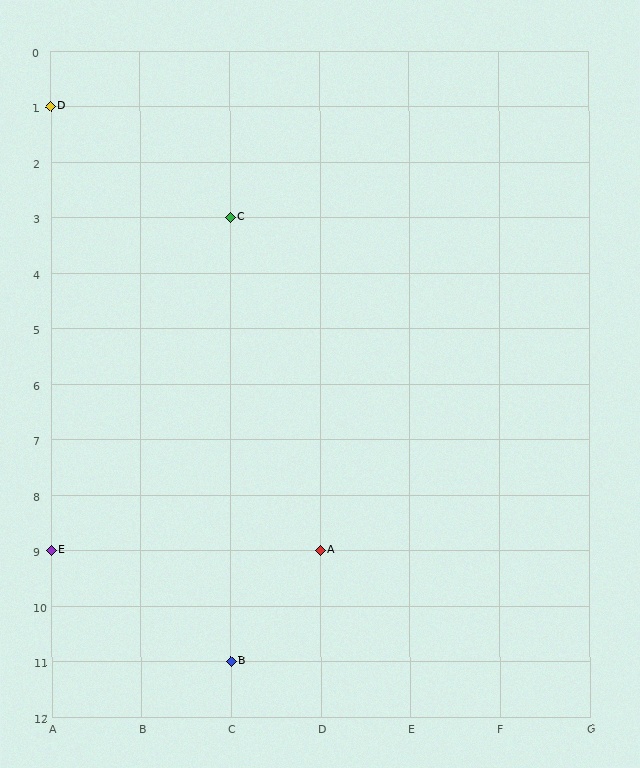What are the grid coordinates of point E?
Point E is at grid coordinates (A, 9).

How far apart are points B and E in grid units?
Points B and E are 2 columns and 2 rows apart (about 2.8 grid units diagonally).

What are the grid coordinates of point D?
Point D is at grid coordinates (A, 1).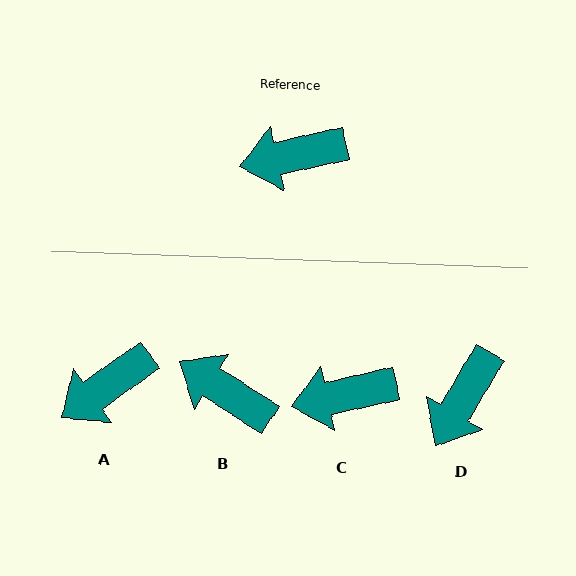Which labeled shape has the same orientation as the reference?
C.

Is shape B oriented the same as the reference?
No, it is off by about 45 degrees.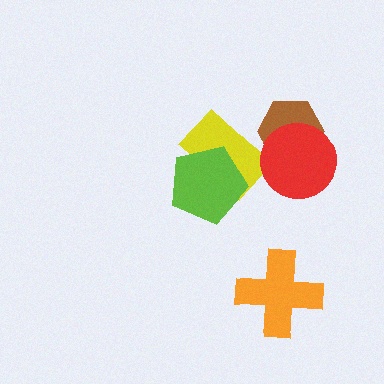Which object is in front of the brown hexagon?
The red circle is in front of the brown hexagon.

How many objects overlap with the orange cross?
0 objects overlap with the orange cross.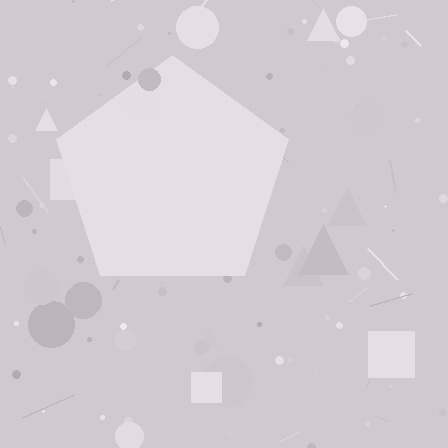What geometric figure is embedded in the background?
A pentagon is embedded in the background.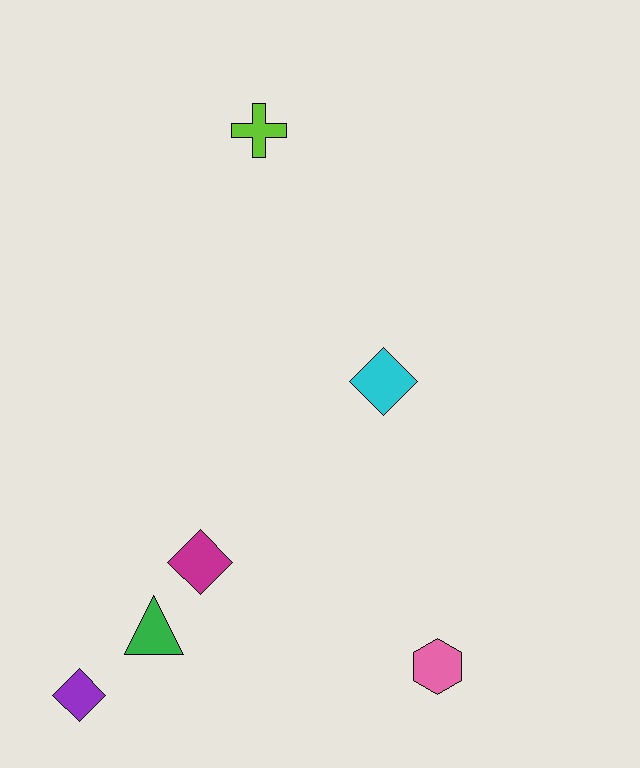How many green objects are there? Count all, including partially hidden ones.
There is 1 green object.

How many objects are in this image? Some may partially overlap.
There are 6 objects.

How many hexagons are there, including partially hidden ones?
There is 1 hexagon.